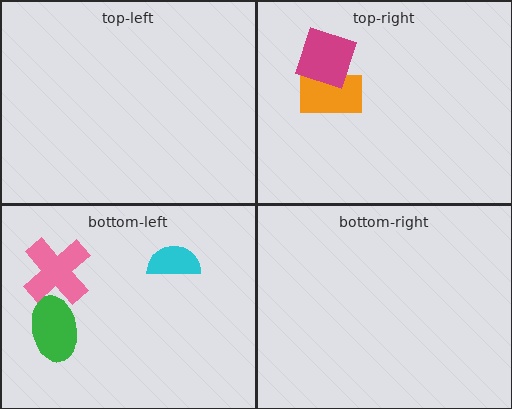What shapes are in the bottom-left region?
The cyan semicircle, the pink cross, the green ellipse.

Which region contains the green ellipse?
The bottom-left region.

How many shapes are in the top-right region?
2.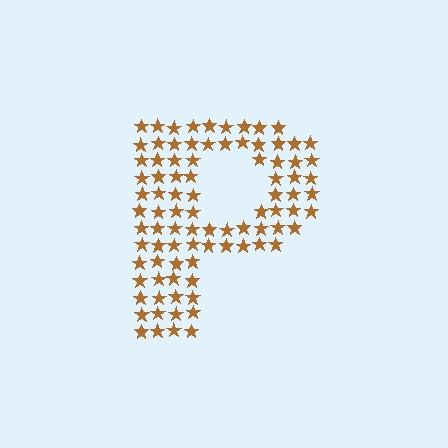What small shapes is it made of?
It is made of small stars.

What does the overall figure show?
The overall figure shows the letter P.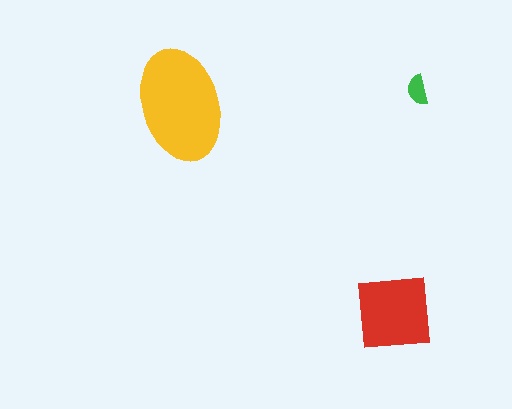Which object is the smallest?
The green semicircle.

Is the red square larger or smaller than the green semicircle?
Larger.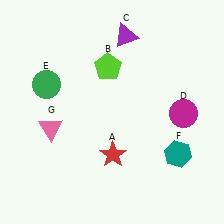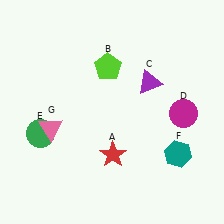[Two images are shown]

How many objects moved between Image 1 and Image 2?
2 objects moved between the two images.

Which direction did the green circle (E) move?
The green circle (E) moved down.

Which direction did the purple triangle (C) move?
The purple triangle (C) moved down.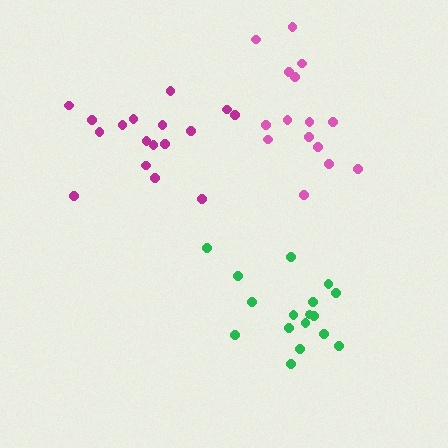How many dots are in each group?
Group 1: 17 dots, Group 2: 17 dots, Group 3: 15 dots (49 total).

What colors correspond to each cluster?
The clusters are colored: green, magenta, pink.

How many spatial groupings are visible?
There are 3 spatial groupings.